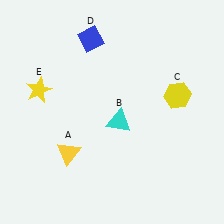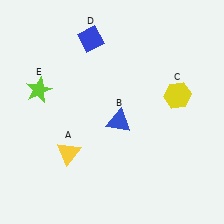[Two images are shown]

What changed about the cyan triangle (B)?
In Image 1, B is cyan. In Image 2, it changed to blue.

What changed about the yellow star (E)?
In Image 1, E is yellow. In Image 2, it changed to lime.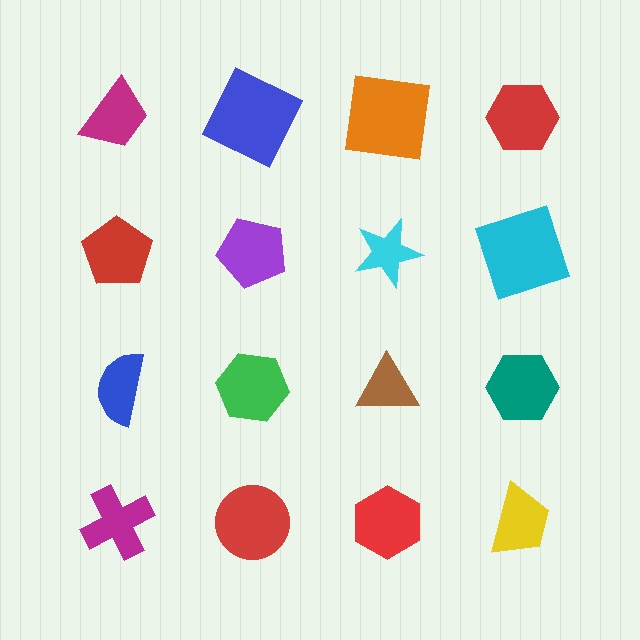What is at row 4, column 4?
A yellow trapezoid.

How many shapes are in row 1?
4 shapes.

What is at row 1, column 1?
A magenta trapezoid.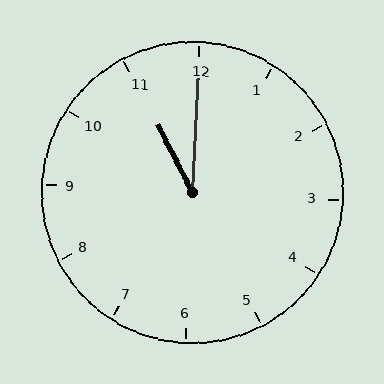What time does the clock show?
11:00.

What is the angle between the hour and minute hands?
Approximately 30 degrees.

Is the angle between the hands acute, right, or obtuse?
It is acute.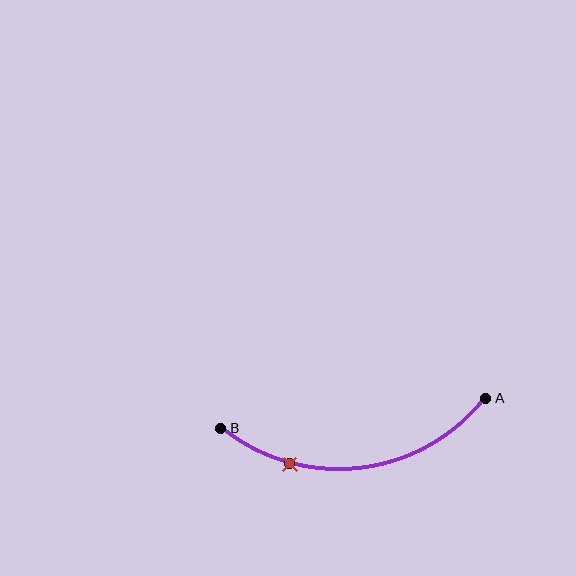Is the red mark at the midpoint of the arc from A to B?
No. The red mark lies on the arc but is closer to endpoint B. The arc midpoint would be at the point on the curve equidistant along the arc from both A and B.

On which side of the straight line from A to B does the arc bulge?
The arc bulges below the straight line connecting A and B.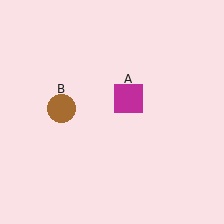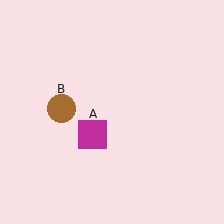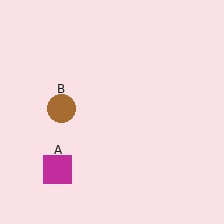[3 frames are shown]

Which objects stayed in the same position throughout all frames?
Brown circle (object B) remained stationary.